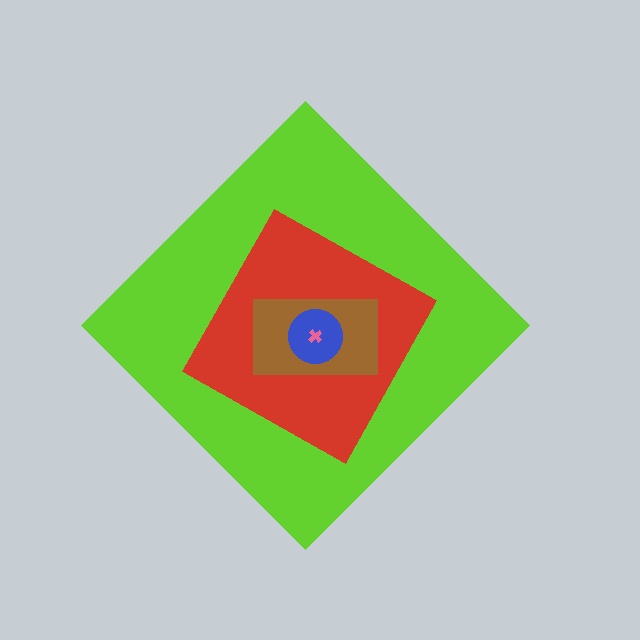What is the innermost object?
The pink cross.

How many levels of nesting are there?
5.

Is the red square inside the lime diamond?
Yes.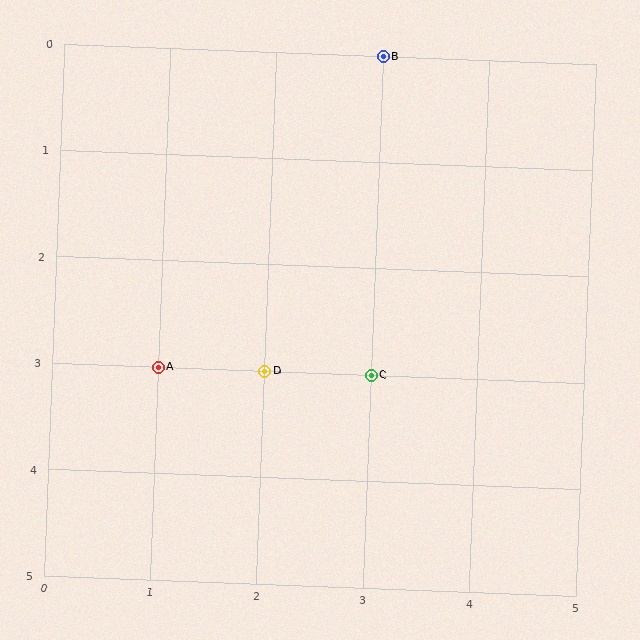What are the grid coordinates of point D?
Point D is at grid coordinates (2, 3).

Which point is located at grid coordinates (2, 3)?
Point D is at (2, 3).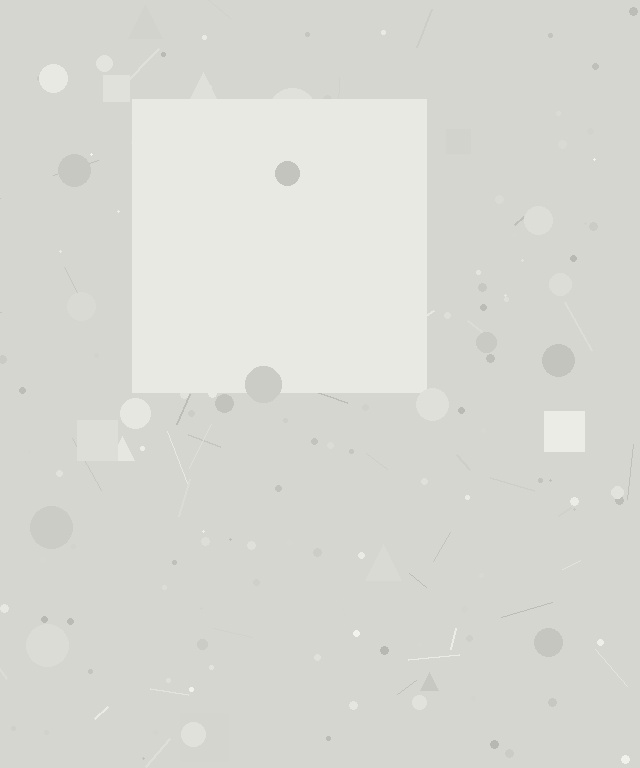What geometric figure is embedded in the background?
A square is embedded in the background.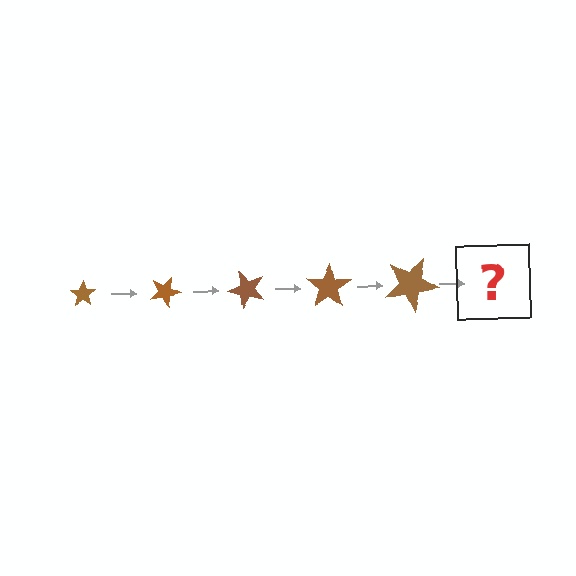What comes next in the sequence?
The next element should be a star, larger than the previous one and rotated 125 degrees from the start.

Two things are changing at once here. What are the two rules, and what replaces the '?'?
The two rules are that the star grows larger each step and it rotates 25 degrees each step. The '?' should be a star, larger than the previous one and rotated 125 degrees from the start.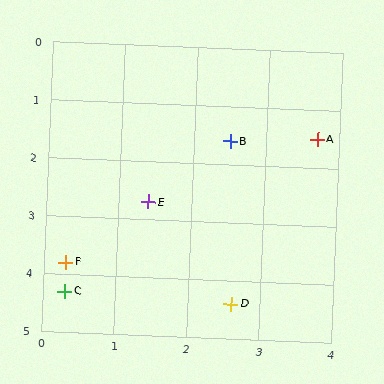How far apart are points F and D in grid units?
Points F and D are about 2.4 grid units apart.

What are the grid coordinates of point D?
Point D is at approximately (2.6, 4.4).